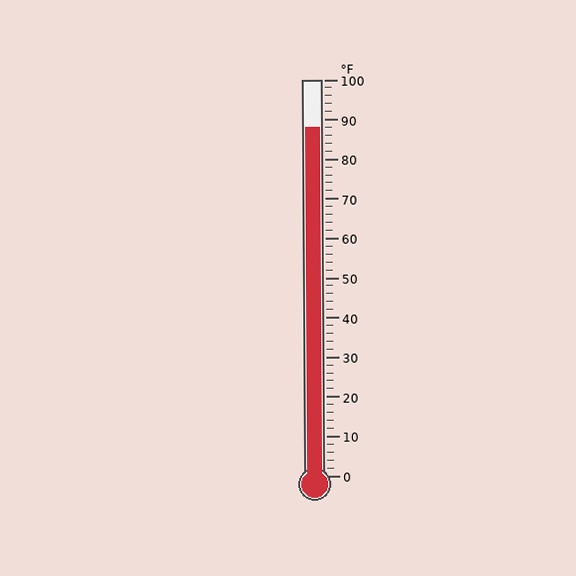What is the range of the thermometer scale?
The thermometer scale ranges from 0°F to 100°F.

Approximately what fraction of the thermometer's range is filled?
The thermometer is filled to approximately 90% of its range.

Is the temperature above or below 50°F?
The temperature is above 50°F.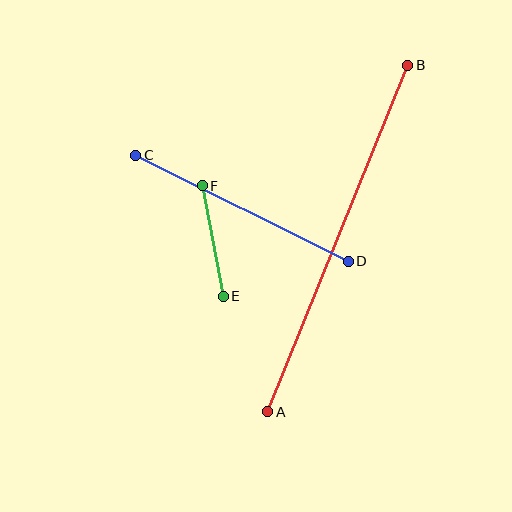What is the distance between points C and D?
The distance is approximately 237 pixels.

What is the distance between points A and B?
The distance is approximately 374 pixels.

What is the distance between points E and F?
The distance is approximately 113 pixels.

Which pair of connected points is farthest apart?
Points A and B are farthest apart.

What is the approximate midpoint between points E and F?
The midpoint is at approximately (213, 241) pixels.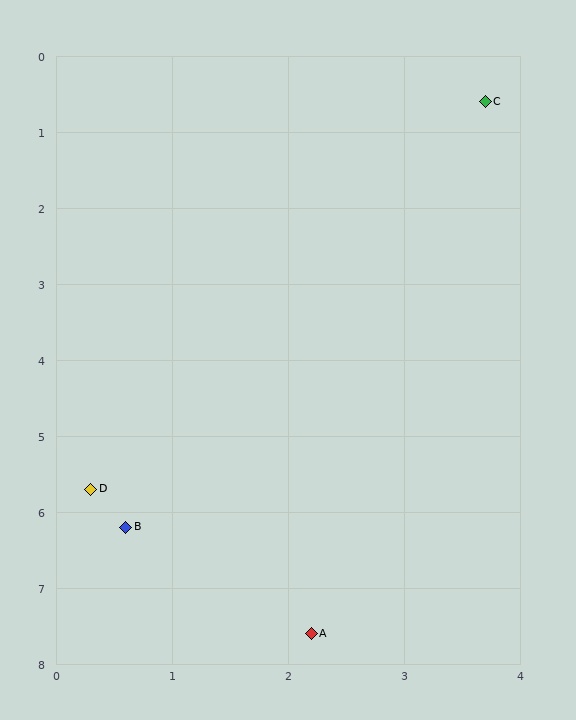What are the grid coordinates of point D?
Point D is at approximately (0.3, 5.7).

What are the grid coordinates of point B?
Point B is at approximately (0.6, 6.2).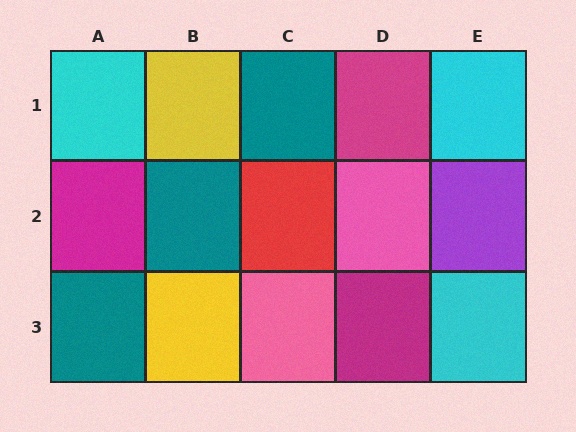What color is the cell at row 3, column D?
Magenta.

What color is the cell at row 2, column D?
Pink.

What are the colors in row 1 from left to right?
Cyan, yellow, teal, magenta, cyan.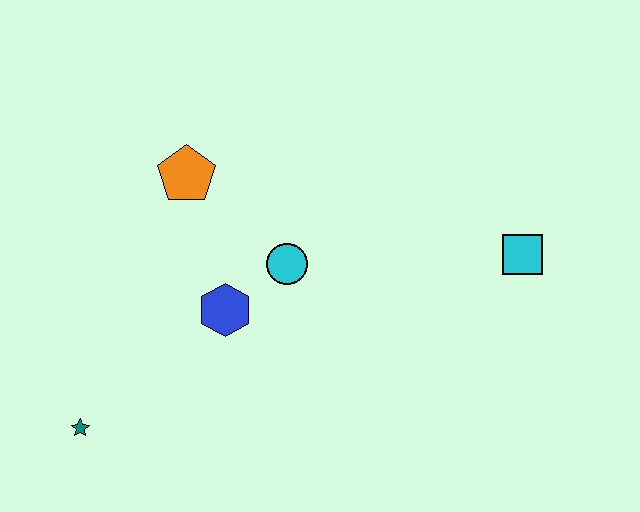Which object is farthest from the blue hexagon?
The cyan square is farthest from the blue hexagon.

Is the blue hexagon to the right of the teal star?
Yes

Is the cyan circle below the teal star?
No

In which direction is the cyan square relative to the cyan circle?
The cyan square is to the right of the cyan circle.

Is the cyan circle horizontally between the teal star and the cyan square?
Yes